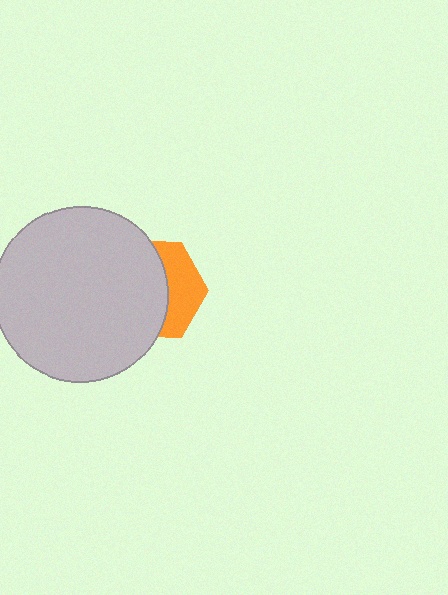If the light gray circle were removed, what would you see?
You would see the complete orange hexagon.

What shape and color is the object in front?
The object in front is a light gray circle.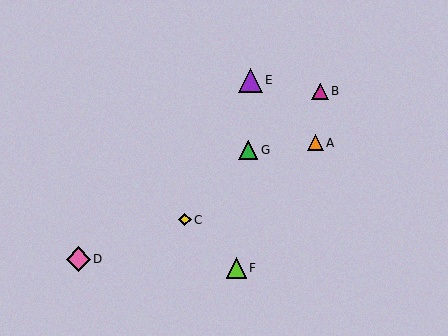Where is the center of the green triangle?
The center of the green triangle is at (248, 150).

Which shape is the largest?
The pink diamond (labeled D) is the largest.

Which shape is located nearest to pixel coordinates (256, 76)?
The purple triangle (labeled E) at (250, 80) is nearest to that location.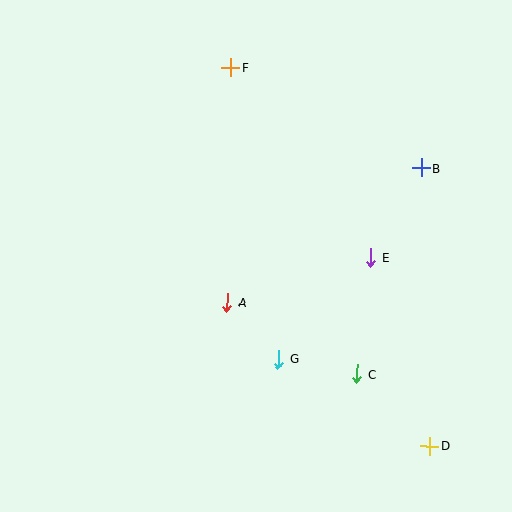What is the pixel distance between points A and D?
The distance between A and D is 249 pixels.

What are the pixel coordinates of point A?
Point A is at (227, 302).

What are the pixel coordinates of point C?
Point C is at (357, 374).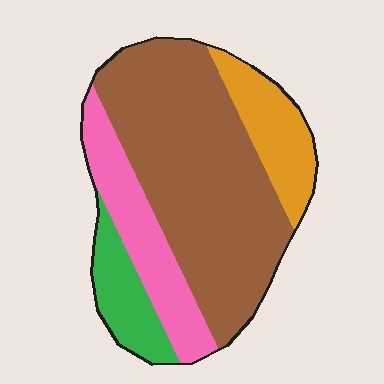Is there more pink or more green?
Pink.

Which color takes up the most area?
Brown, at roughly 55%.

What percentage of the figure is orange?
Orange covers about 15% of the figure.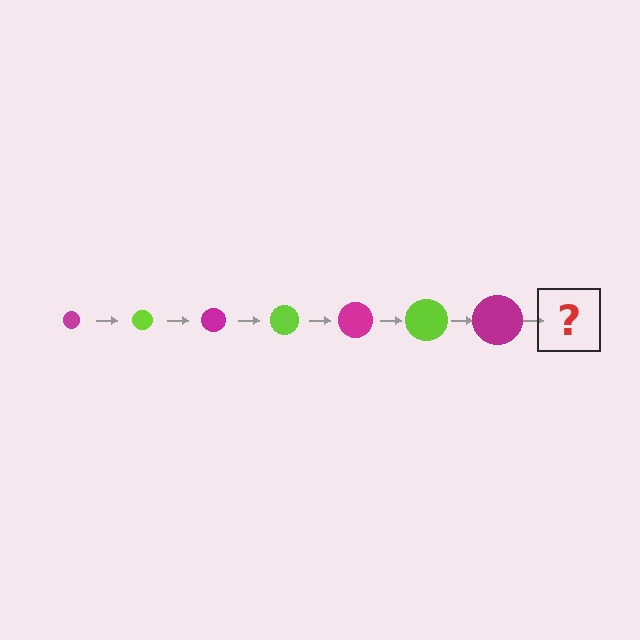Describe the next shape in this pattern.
It should be a lime circle, larger than the previous one.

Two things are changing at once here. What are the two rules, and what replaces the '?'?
The two rules are that the circle grows larger each step and the color cycles through magenta and lime. The '?' should be a lime circle, larger than the previous one.